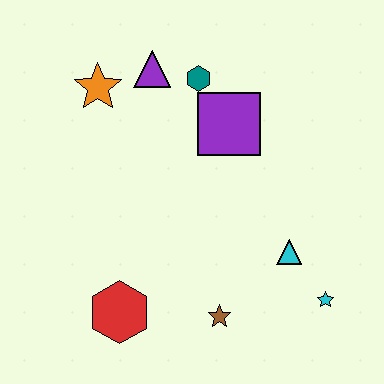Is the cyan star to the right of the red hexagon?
Yes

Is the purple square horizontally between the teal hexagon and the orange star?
No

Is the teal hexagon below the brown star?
No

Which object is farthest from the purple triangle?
The cyan star is farthest from the purple triangle.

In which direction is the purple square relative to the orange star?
The purple square is to the right of the orange star.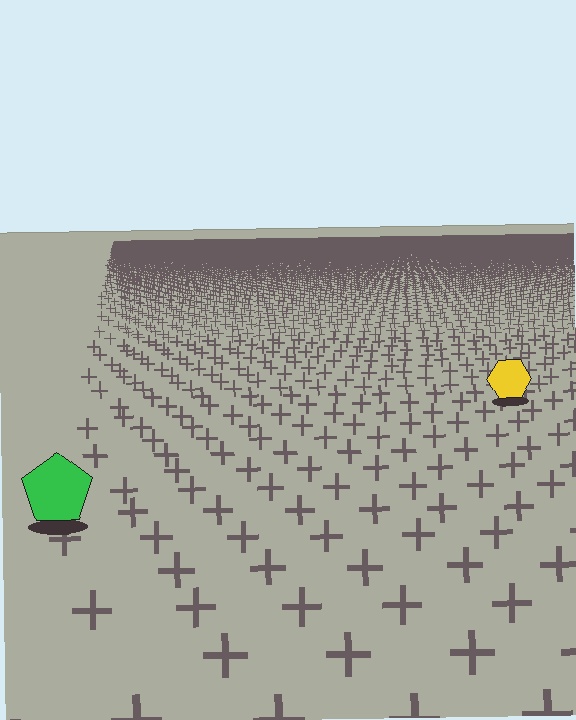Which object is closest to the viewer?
The green pentagon is closest. The texture marks near it are larger and more spread out.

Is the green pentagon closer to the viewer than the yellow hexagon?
Yes. The green pentagon is closer — you can tell from the texture gradient: the ground texture is coarser near it.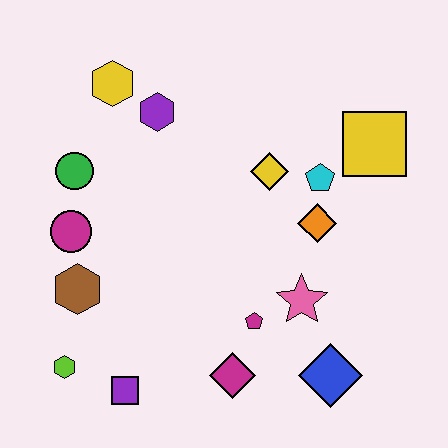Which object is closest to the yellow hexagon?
The purple hexagon is closest to the yellow hexagon.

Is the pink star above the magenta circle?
No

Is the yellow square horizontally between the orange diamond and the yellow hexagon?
No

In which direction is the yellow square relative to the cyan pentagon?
The yellow square is to the right of the cyan pentagon.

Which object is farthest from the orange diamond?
The lime hexagon is farthest from the orange diamond.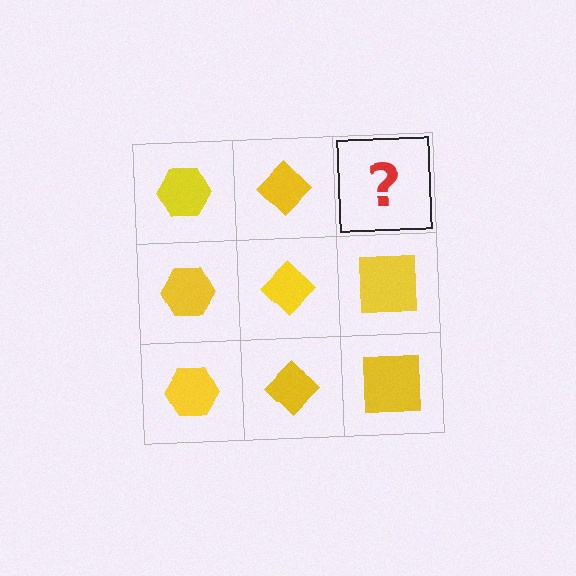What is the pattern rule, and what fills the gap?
The rule is that each column has a consistent shape. The gap should be filled with a yellow square.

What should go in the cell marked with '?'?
The missing cell should contain a yellow square.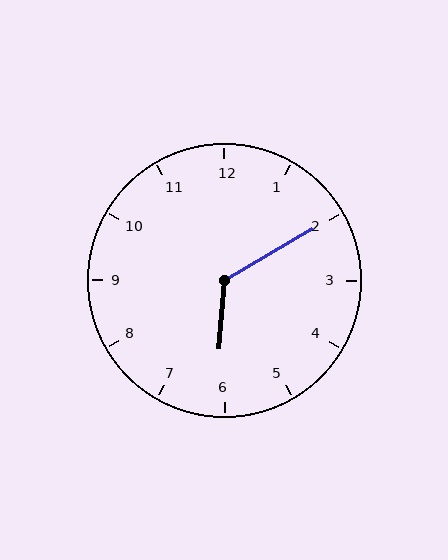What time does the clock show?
6:10.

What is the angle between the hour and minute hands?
Approximately 125 degrees.